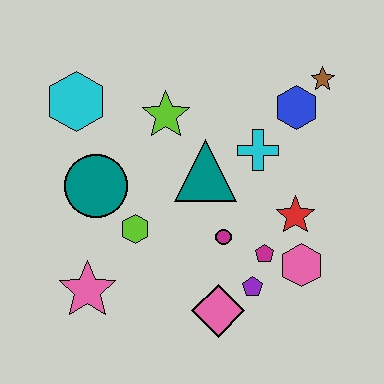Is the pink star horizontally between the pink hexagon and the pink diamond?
No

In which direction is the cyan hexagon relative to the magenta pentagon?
The cyan hexagon is to the left of the magenta pentagon.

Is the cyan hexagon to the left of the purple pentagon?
Yes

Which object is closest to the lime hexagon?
The teal circle is closest to the lime hexagon.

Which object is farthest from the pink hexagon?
The cyan hexagon is farthest from the pink hexagon.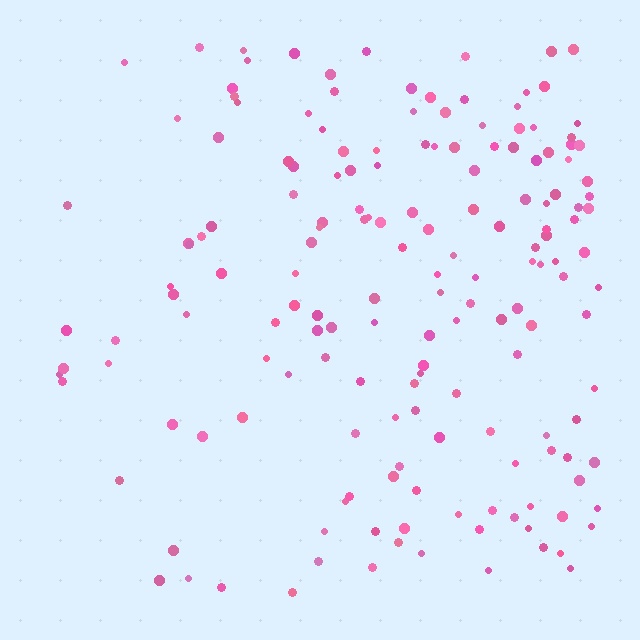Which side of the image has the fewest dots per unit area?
The left.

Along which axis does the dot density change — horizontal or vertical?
Horizontal.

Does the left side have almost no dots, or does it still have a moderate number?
Still a moderate number, just noticeably fewer than the right.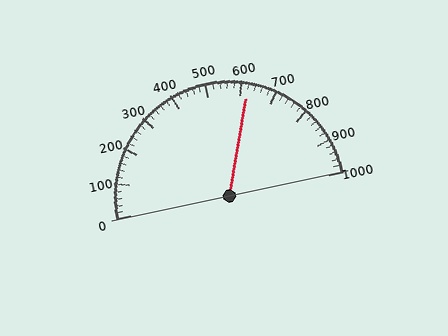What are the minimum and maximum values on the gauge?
The gauge ranges from 0 to 1000.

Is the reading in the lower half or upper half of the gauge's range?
The reading is in the upper half of the range (0 to 1000).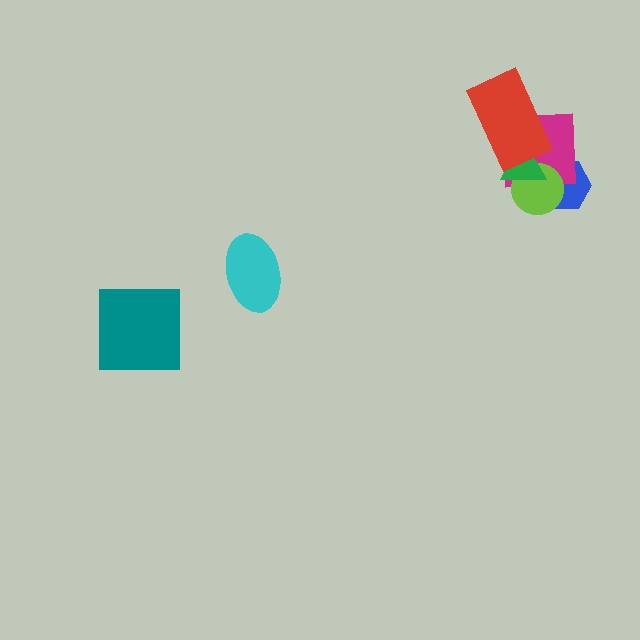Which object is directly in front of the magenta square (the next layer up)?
The lime circle is directly in front of the magenta square.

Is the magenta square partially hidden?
Yes, it is partially covered by another shape.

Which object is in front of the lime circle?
The green triangle is in front of the lime circle.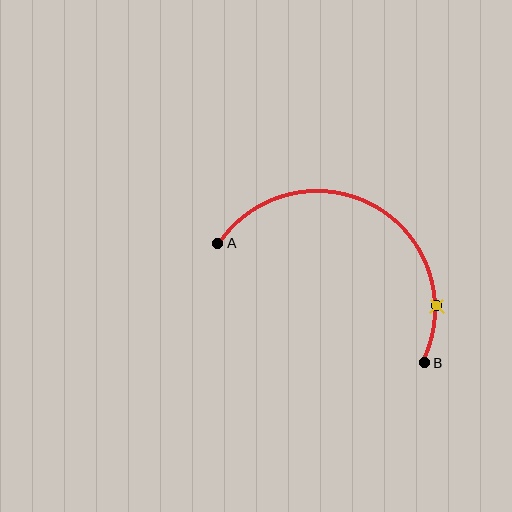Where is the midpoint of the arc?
The arc midpoint is the point on the curve farthest from the straight line joining A and B. It sits above that line.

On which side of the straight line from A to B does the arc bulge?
The arc bulges above the straight line connecting A and B.